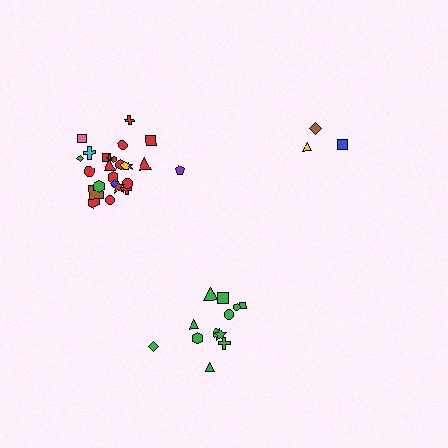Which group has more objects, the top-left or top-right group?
The top-left group.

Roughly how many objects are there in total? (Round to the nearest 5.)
Roughly 40 objects in total.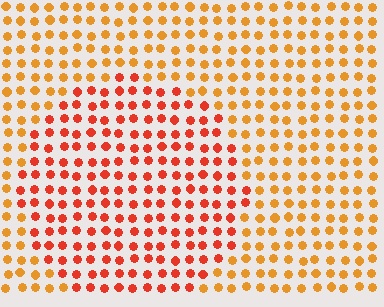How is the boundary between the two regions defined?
The boundary is defined purely by a slight shift in hue (about 30 degrees). Spacing, size, and orientation are identical on both sides.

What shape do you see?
I see a circle.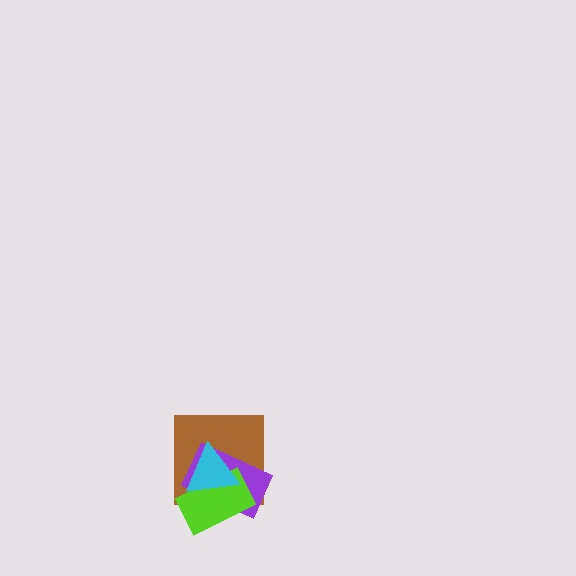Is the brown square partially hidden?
Yes, it is partially covered by another shape.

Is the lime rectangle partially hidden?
Yes, it is partially covered by another shape.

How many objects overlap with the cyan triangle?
3 objects overlap with the cyan triangle.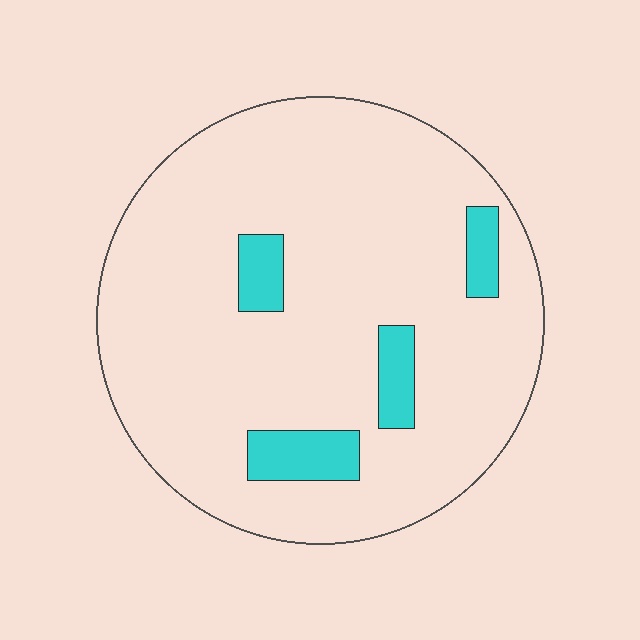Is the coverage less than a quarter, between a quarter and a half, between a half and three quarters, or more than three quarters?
Less than a quarter.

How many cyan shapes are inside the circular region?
4.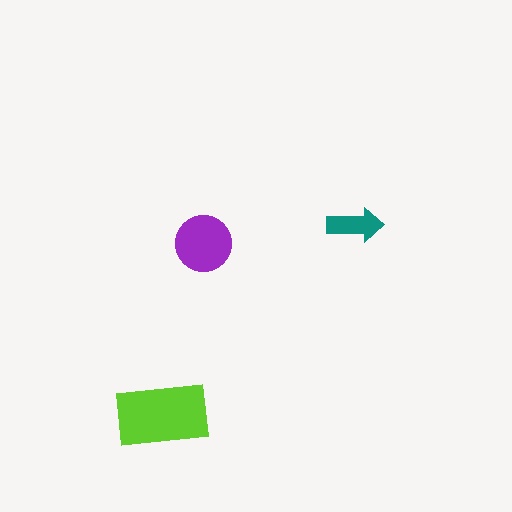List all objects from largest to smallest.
The lime rectangle, the purple circle, the teal arrow.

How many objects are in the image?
There are 3 objects in the image.